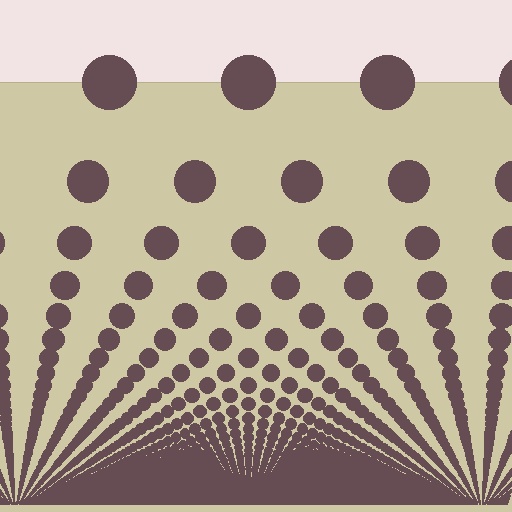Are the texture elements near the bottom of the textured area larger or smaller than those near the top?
Smaller. The gradient is inverted — elements near the bottom are smaller and denser.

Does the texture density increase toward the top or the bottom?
Density increases toward the bottom.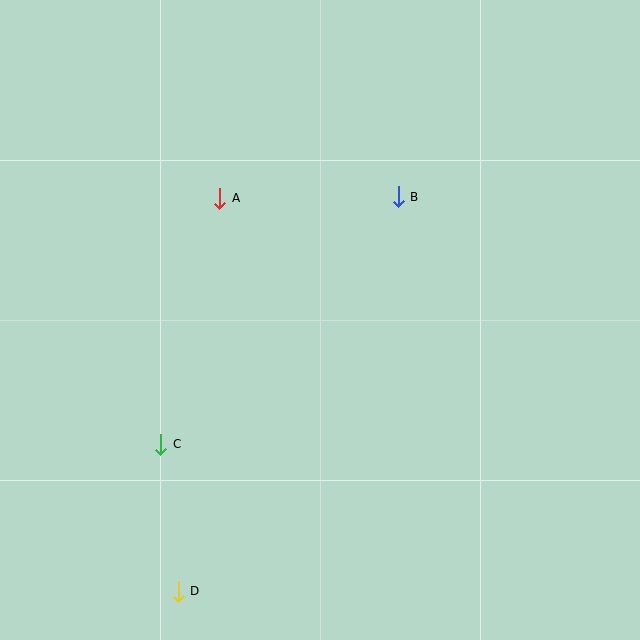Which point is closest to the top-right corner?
Point B is closest to the top-right corner.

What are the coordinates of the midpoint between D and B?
The midpoint between D and B is at (288, 394).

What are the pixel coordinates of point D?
Point D is at (178, 591).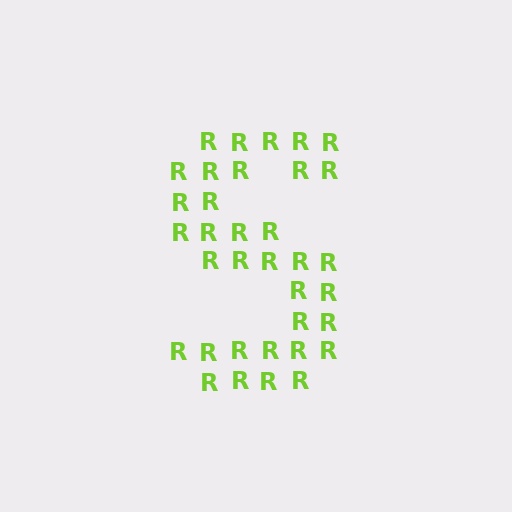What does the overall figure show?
The overall figure shows the letter S.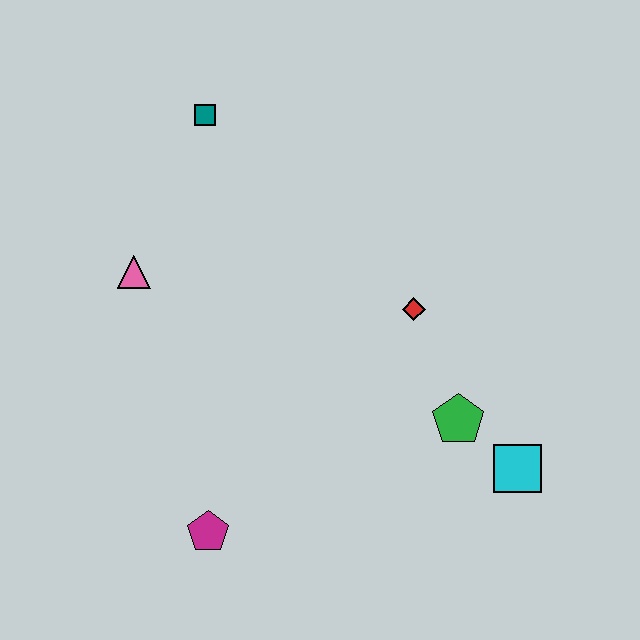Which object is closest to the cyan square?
The green pentagon is closest to the cyan square.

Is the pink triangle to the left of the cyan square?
Yes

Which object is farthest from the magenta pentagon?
The teal square is farthest from the magenta pentagon.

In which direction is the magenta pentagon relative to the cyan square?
The magenta pentagon is to the left of the cyan square.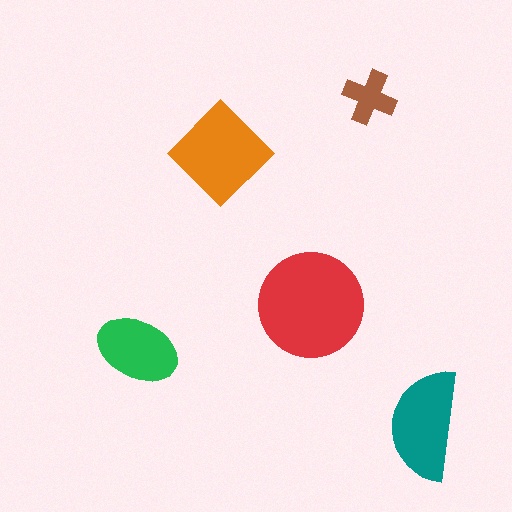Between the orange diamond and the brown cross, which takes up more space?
The orange diamond.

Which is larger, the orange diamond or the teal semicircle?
The orange diamond.